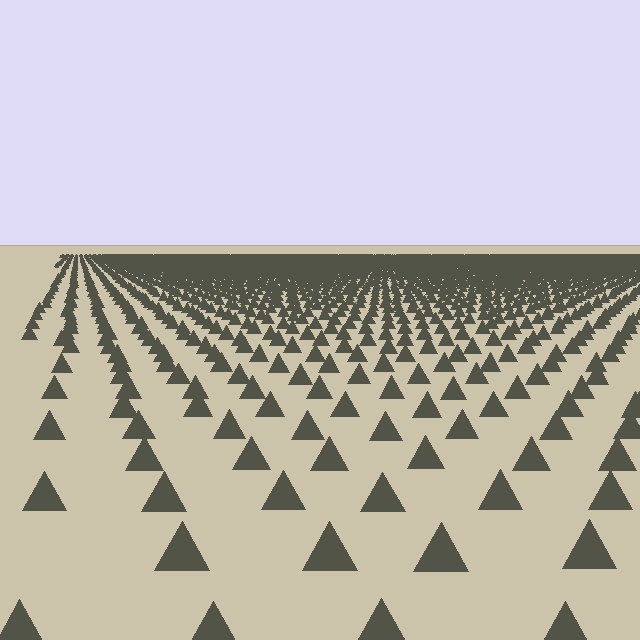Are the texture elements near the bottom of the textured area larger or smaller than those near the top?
Larger. Near the bottom, elements are closer to the viewer and appear at a bigger on-screen size.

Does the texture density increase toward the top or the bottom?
Density increases toward the top.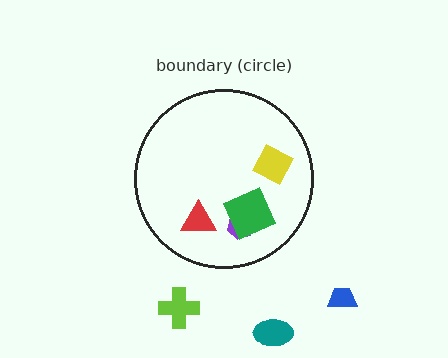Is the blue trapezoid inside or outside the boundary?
Outside.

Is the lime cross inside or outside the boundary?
Outside.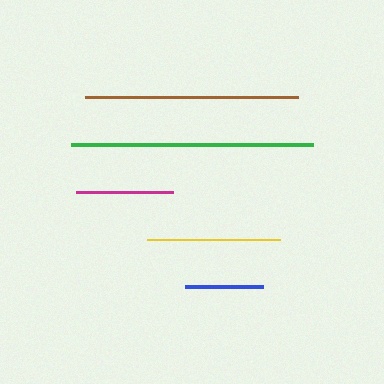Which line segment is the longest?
The green line is the longest at approximately 242 pixels.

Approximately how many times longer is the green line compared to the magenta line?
The green line is approximately 2.5 times the length of the magenta line.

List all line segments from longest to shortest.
From longest to shortest: green, brown, yellow, magenta, blue.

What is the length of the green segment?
The green segment is approximately 242 pixels long.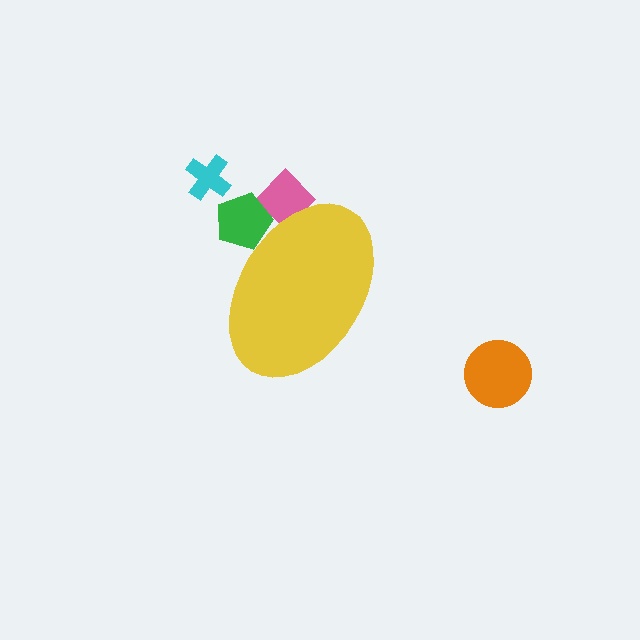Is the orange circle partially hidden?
No, the orange circle is fully visible.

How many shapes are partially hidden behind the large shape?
2 shapes are partially hidden.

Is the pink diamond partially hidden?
Yes, the pink diamond is partially hidden behind the yellow ellipse.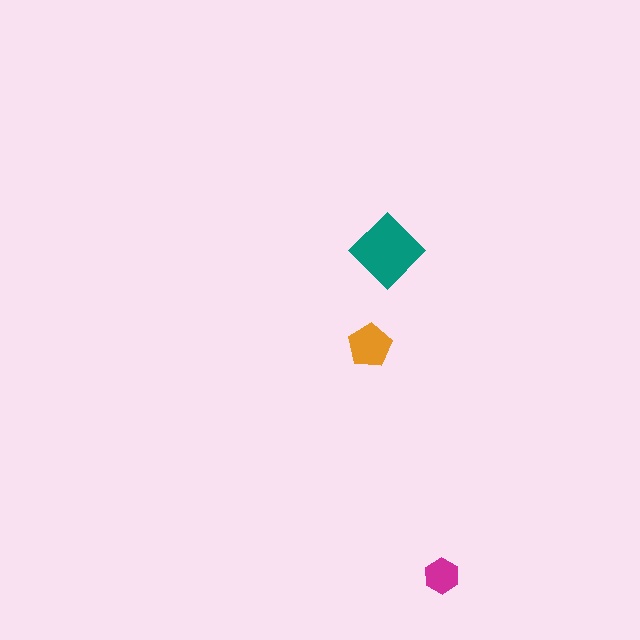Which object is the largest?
The teal diamond.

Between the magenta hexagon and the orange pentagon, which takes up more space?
The orange pentagon.